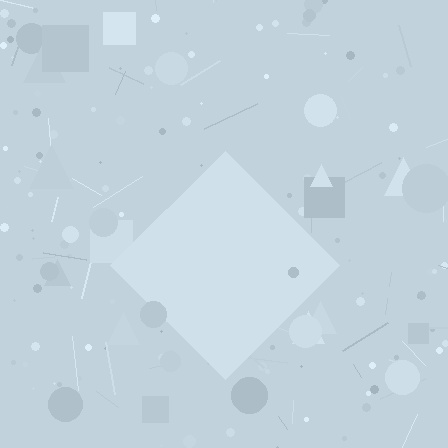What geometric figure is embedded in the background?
A diamond is embedded in the background.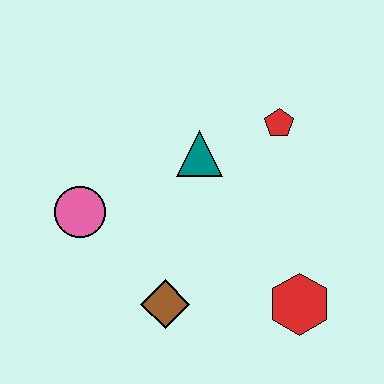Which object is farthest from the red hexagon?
The pink circle is farthest from the red hexagon.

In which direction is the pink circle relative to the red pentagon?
The pink circle is to the left of the red pentagon.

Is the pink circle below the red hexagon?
No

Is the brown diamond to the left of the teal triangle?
Yes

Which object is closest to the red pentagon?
The teal triangle is closest to the red pentagon.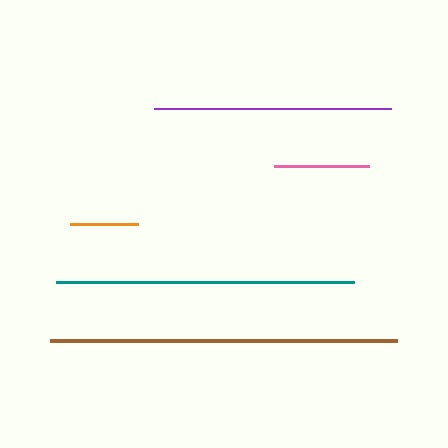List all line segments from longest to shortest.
From longest to shortest: brown, teal, purple, pink, orange.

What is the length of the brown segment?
The brown segment is approximately 347 pixels long.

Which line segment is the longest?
The brown line is the longest at approximately 347 pixels.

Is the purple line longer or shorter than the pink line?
The purple line is longer than the pink line.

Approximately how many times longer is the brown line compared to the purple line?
The brown line is approximately 1.5 times the length of the purple line.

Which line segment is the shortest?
The orange line is the shortest at approximately 68 pixels.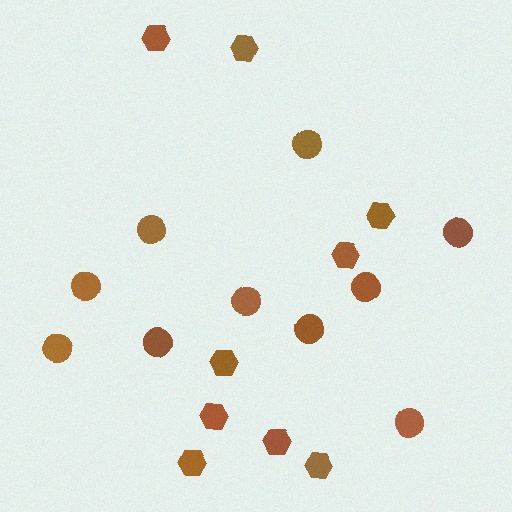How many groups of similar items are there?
There are 2 groups: one group of circles (10) and one group of hexagons (9).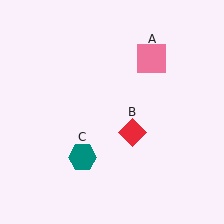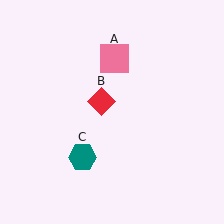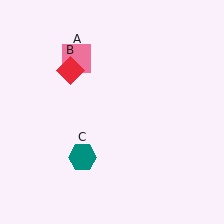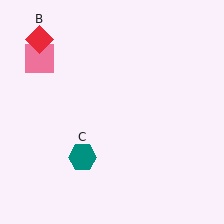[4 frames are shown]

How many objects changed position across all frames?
2 objects changed position: pink square (object A), red diamond (object B).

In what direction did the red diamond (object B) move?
The red diamond (object B) moved up and to the left.